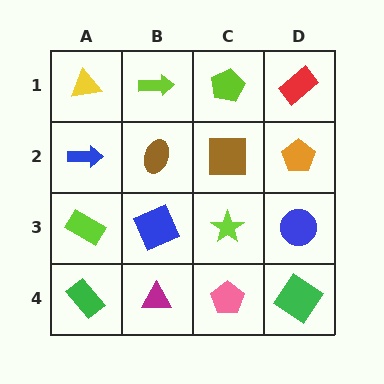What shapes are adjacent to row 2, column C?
A lime pentagon (row 1, column C), a lime star (row 3, column C), a brown ellipse (row 2, column B), an orange pentagon (row 2, column D).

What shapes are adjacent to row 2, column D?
A red rectangle (row 1, column D), a blue circle (row 3, column D), a brown square (row 2, column C).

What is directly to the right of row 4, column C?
A green diamond.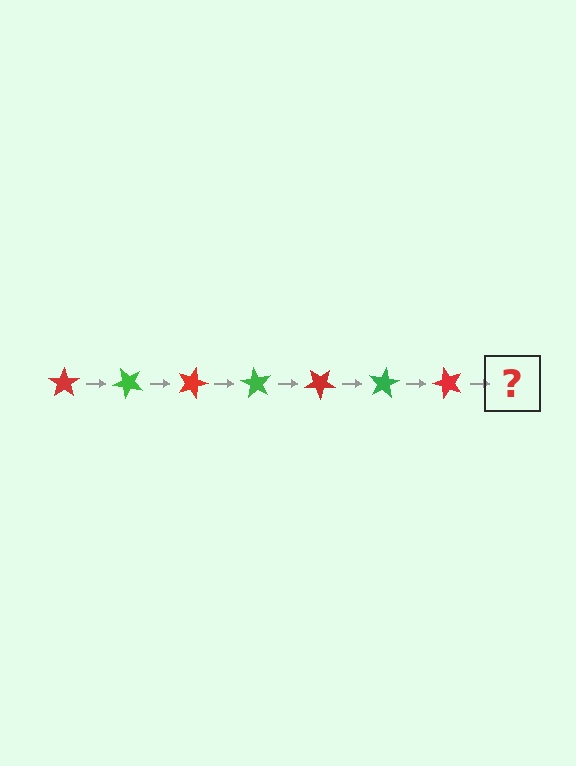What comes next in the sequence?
The next element should be a green star, rotated 315 degrees from the start.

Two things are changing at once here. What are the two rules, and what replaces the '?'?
The two rules are that it rotates 45 degrees each step and the color cycles through red and green. The '?' should be a green star, rotated 315 degrees from the start.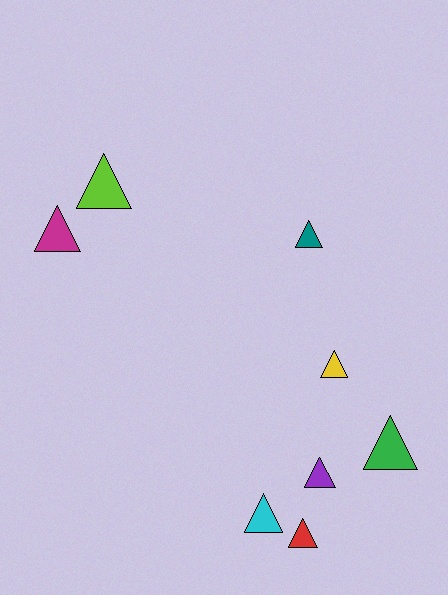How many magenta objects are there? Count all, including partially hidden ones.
There is 1 magenta object.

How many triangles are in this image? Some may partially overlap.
There are 8 triangles.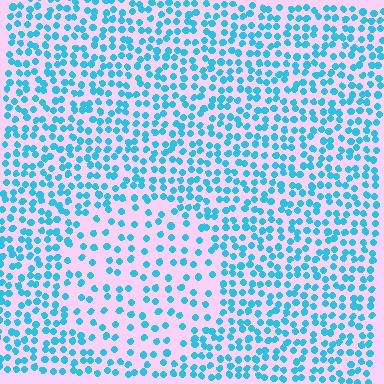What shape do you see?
I see a circle.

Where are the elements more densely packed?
The elements are more densely packed outside the circle boundary.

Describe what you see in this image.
The image contains small cyan elements arranged at two different densities. A circle-shaped region is visible where the elements are less densely packed than the surrounding area.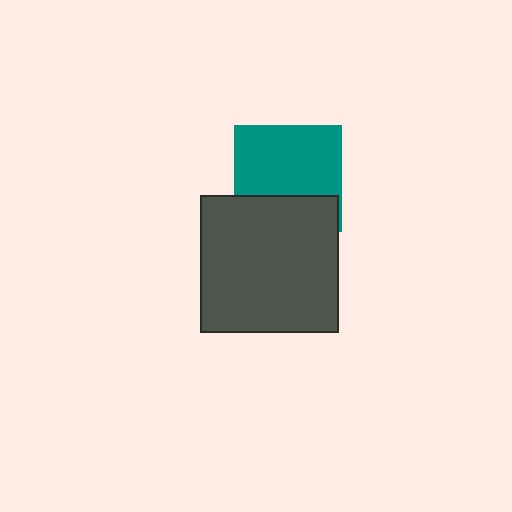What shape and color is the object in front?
The object in front is a dark gray square.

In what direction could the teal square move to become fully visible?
The teal square could move up. That would shift it out from behind the dark gray square entirely.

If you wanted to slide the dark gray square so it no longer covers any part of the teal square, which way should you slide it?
Slide it down — that is the most direct way to separate the two shapes.